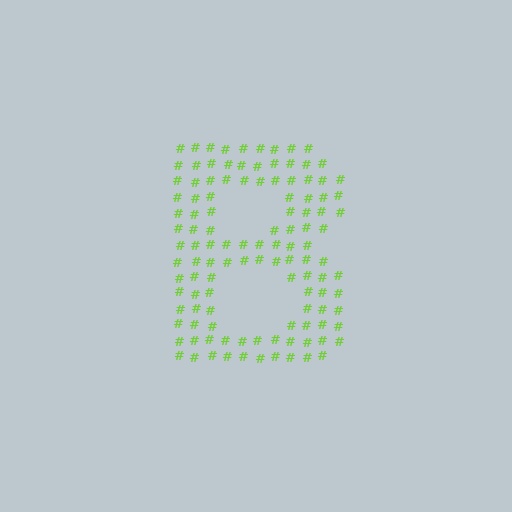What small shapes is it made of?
It is made of small hash symbols.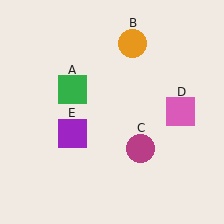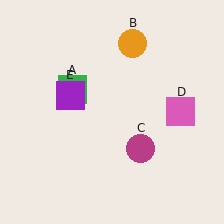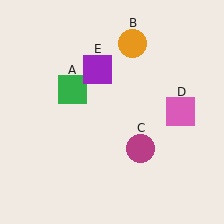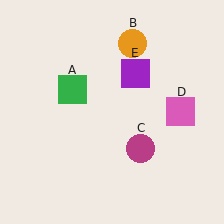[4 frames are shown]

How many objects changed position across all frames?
1 object changed position: purple square (object E).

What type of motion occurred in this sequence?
The purple square (object E) rotated clockwise around the center of the scene.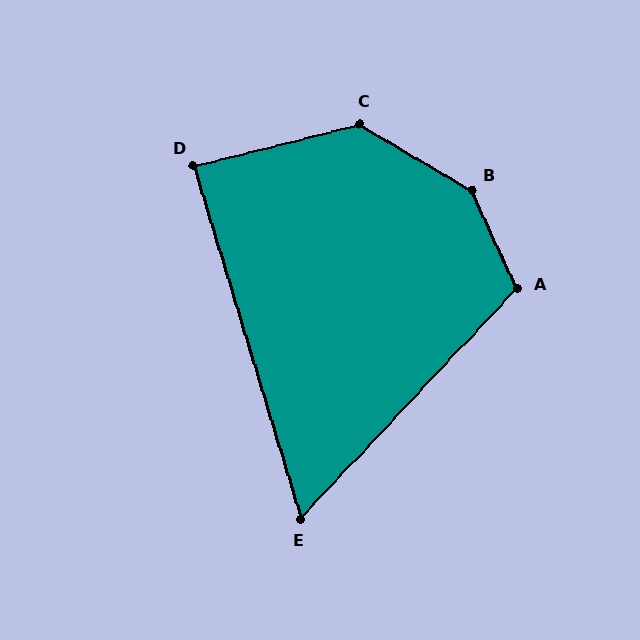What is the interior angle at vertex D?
Approximately 87 degrees (approximately right).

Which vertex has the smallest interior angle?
E, at approximately 60 degrees.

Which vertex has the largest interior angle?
B, at approximately 145 degrees.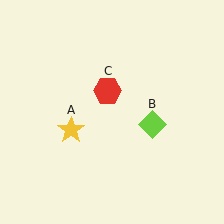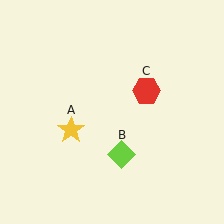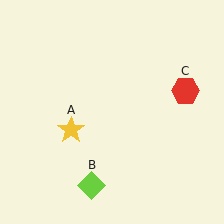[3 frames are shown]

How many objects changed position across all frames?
2 objects changed position: lime diamond (object B), red hexagon (object C).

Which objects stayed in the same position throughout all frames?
Yellow star (object A) remained stationary.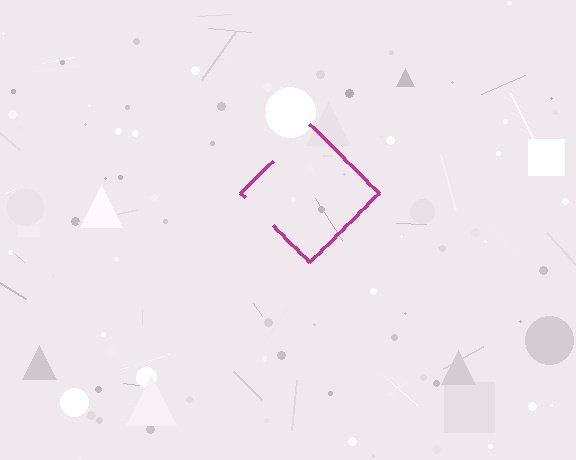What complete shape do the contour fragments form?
The contour fragments form a diamond.